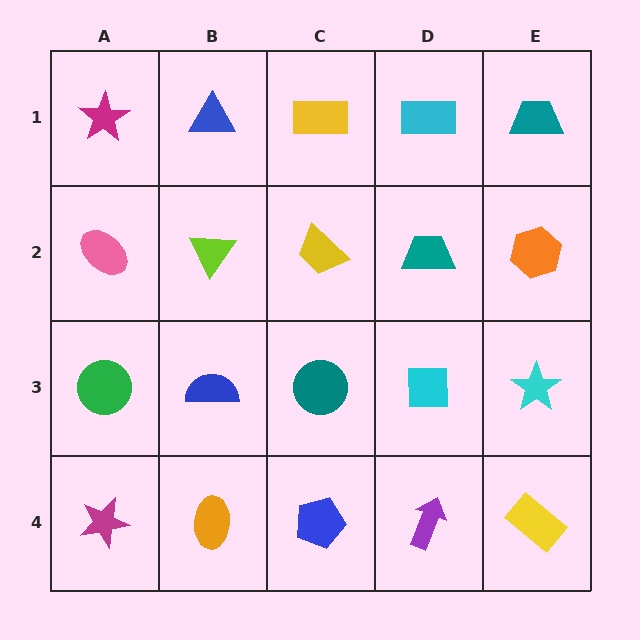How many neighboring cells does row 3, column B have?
4.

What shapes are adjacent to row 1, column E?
An orange hexagon (row 2, column E), a cyan rectangle (row 1, column D).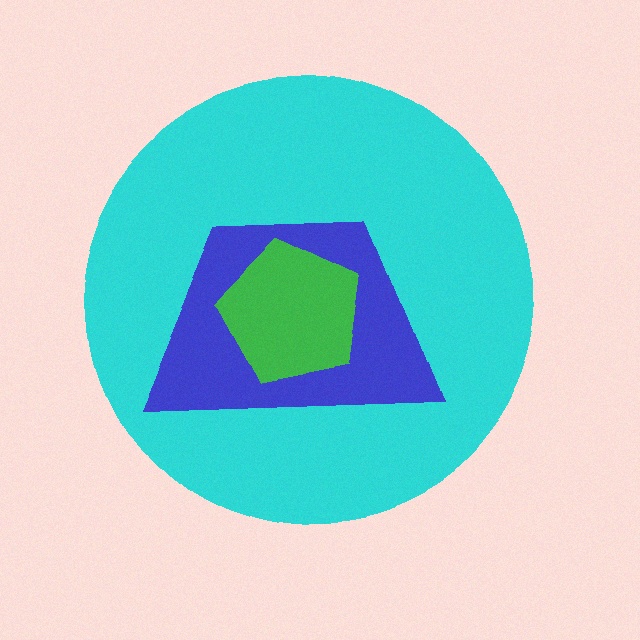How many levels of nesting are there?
3.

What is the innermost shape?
The green pentagon.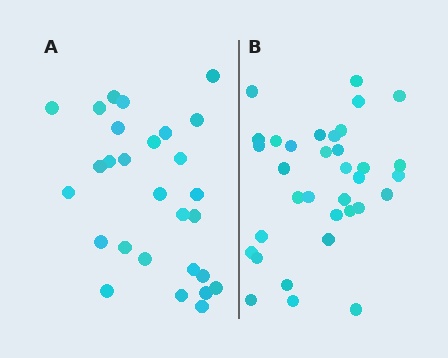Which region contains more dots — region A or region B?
Region B (the right region) has more dots.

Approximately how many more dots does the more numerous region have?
Region B has about 6 more dots than region A.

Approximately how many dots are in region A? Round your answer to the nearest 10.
About 30 dots. (The exact count is 28, which rounds to 30.)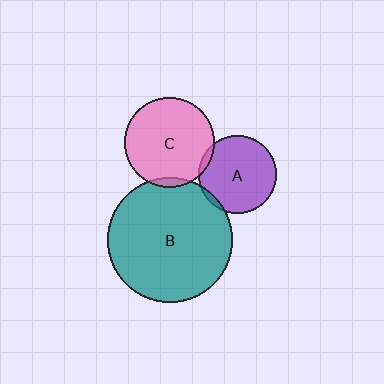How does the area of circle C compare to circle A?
Approximately 1.3 times.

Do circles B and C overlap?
Yes.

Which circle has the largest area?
Circle B (teal).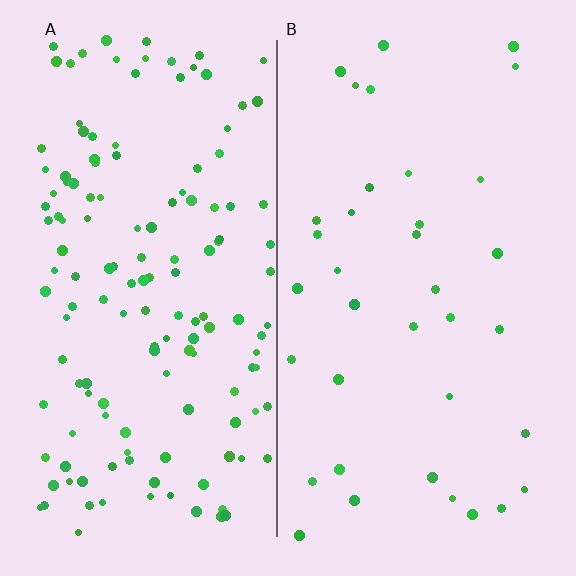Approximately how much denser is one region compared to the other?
Approximately 4.0× — region A over region B.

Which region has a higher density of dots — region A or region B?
A (the left).